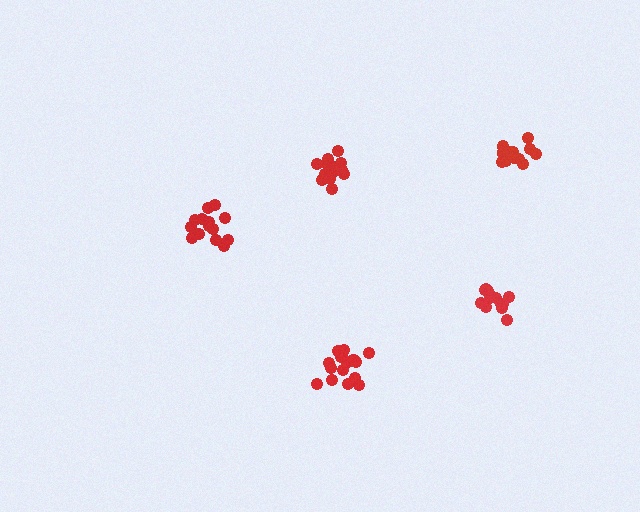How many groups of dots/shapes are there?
There are 5 groups.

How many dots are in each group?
Group 1: 16 dots, Group 2: 14 dots, Group 3: 17 dots, Group 4: 16 dots, Group 5: 18 dots (81 total).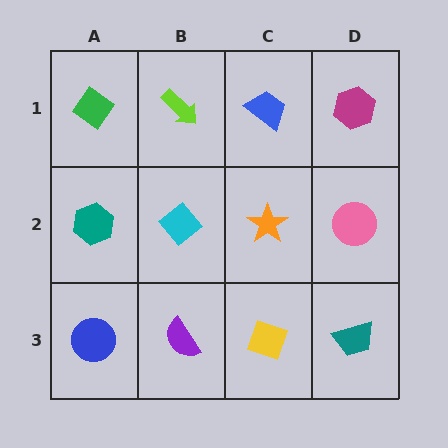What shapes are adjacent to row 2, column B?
A lime arrow (row 1, column B), a purple semicircle (row 3, column B), a teal hexagon (row 2, column A), an orange star (row 2, column C).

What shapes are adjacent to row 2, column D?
A magenta hexagon (row 1, column D), a teal trapezoid (row 3, column D), an orange star (row 2, column C).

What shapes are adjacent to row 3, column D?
A pink circle (row 2, column D), a yellow diamond (row 3, column C).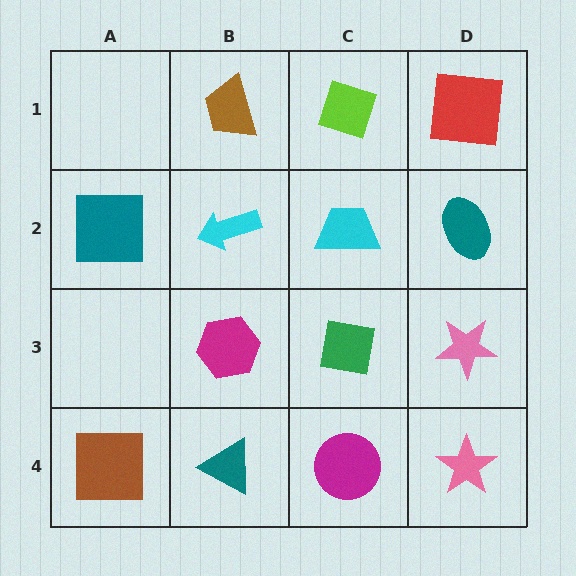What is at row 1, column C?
A lime diamond.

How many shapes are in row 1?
3 shapes.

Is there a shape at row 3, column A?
No, that cell is empty.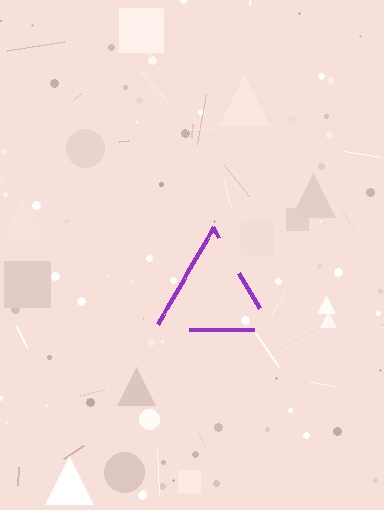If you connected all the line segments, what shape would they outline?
They would outline a triangle.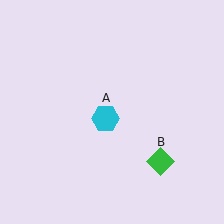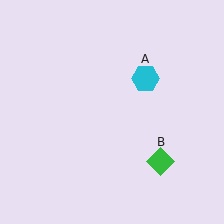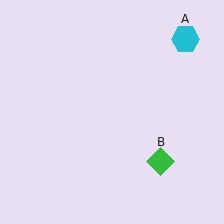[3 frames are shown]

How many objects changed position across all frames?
1 object changed position: cyan hexagon (object A).